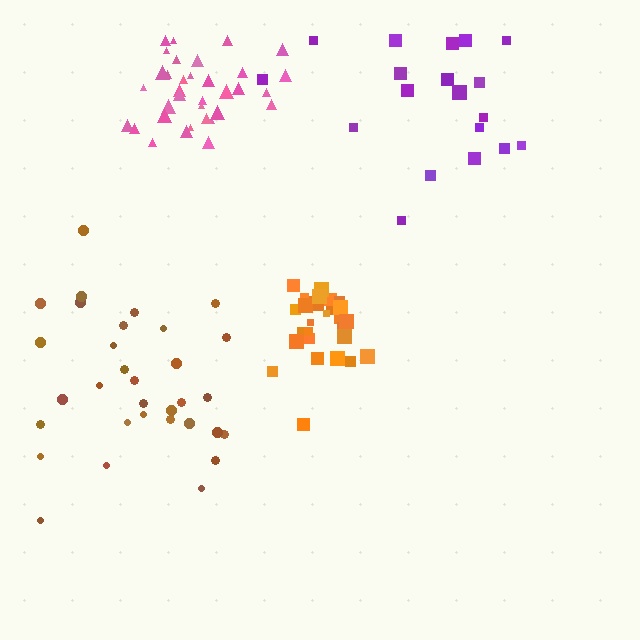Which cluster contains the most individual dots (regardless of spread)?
Pink (34).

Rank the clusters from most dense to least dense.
orange, pink, brown, purple.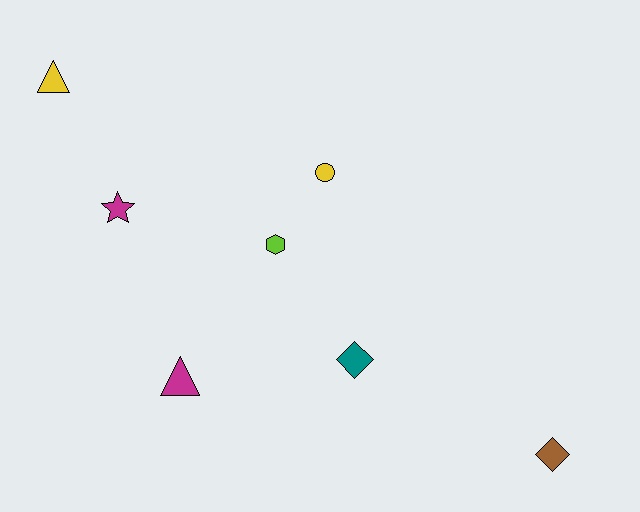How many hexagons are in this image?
There is 1 hexagon.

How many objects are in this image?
There are 7 objects.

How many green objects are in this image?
There are no green objects.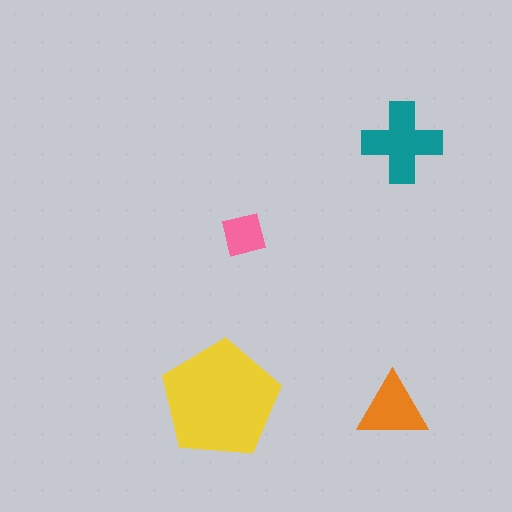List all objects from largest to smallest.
The yellow pentagon, the teal cross, the orange triangle, the pink square.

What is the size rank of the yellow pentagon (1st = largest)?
1st.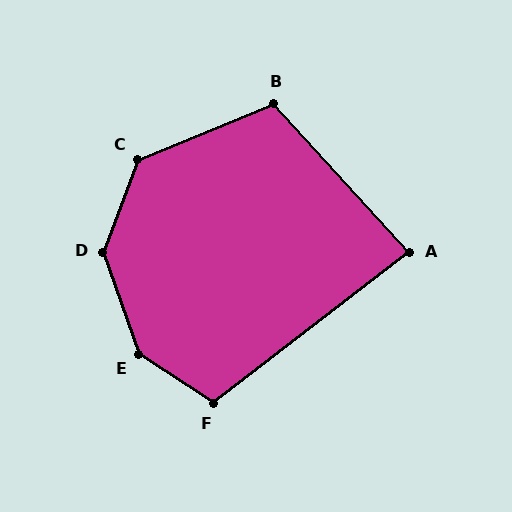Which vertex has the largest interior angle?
E, at approximately 142 degrees.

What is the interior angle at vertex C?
Approximately 132 degrees (obtuse).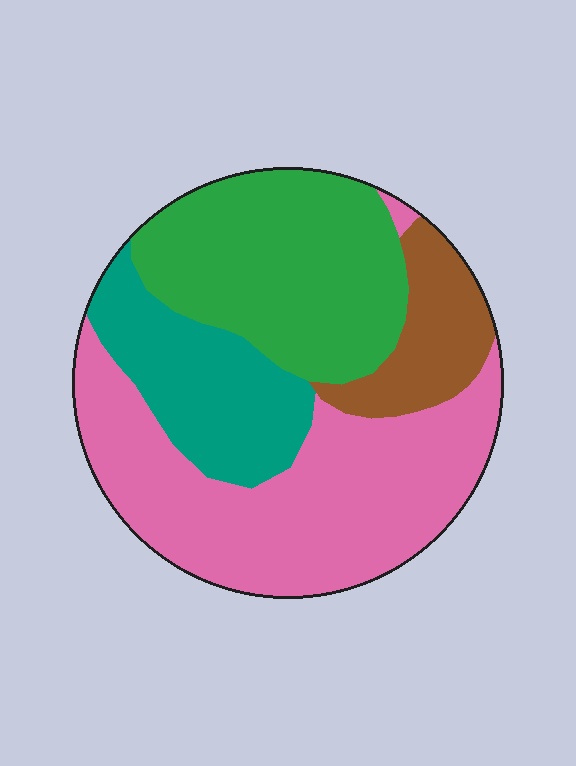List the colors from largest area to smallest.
From largest to smallest: pink, green, teal, brown.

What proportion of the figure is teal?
Teal takes up about one sixth (1/6) of the figure.